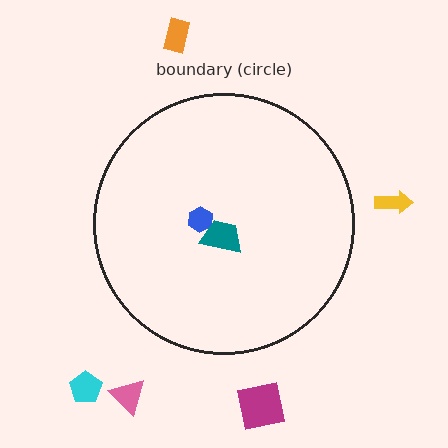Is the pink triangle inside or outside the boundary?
Outside.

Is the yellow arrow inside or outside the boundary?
Outside.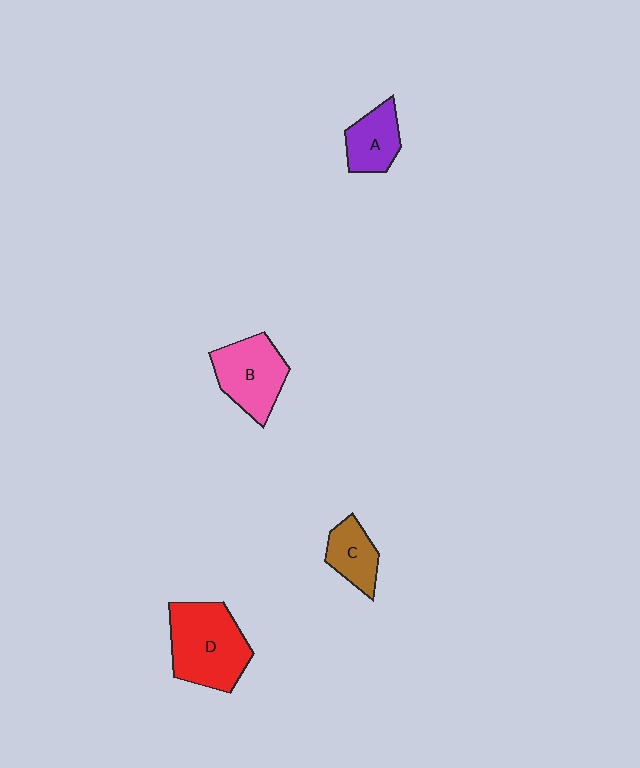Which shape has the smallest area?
Shape C (brown).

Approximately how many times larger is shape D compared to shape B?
Approximately 1.3 times.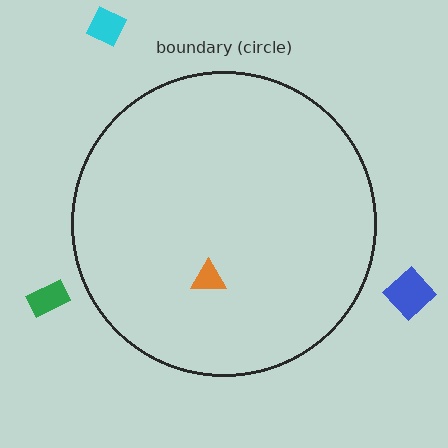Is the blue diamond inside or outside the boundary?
Outside.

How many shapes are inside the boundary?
1 inside, 3 outside.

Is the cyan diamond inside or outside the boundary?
Outside.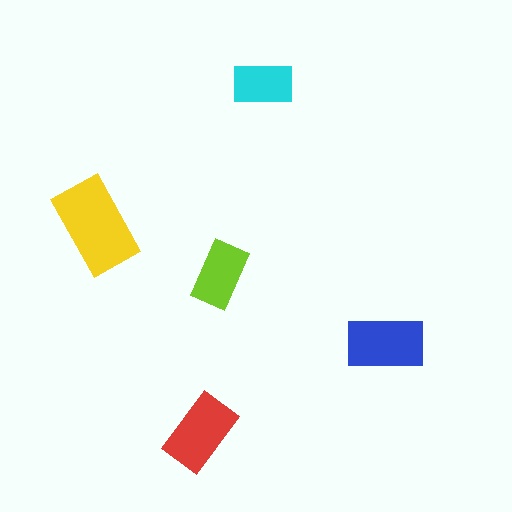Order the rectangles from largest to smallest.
the yellow one, the blue one, the red one, the lime one, the cyan one.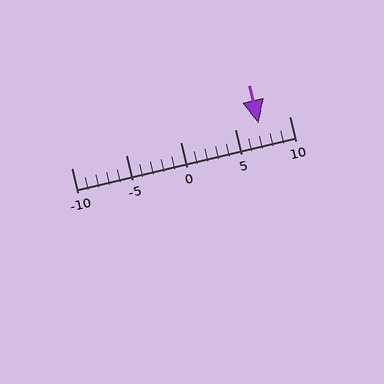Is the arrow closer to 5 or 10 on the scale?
The arrow is closer to 5.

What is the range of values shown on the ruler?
The ruler shows values from -10 to 10.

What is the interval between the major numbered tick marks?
The major tick marks are spaced 5 units apart.